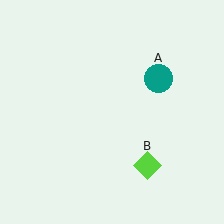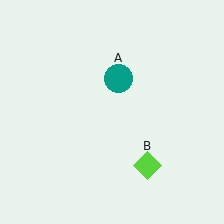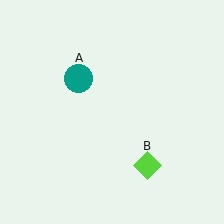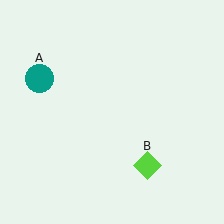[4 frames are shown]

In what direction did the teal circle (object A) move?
The teal circle (object A) moved left.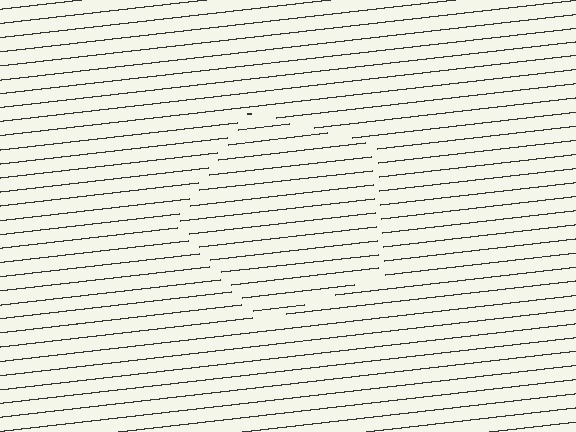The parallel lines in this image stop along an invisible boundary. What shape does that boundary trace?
An illusory pentagon. The interior of the shape contains the same grating, shifted by half a period — the contour is defined by the phase discontinuity where line-ends from the inner and outer gratings abut.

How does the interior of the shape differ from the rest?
The interior of the shape contains the same grating, shifted by half a period — the contour is defined by the phase discontinuity where line-ends from the inner and outer gratings abut.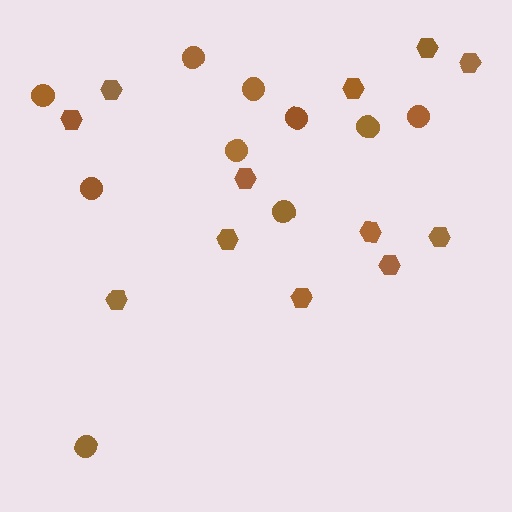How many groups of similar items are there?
There are 2 groups: one group of circles (10) and one group of hexagons (12).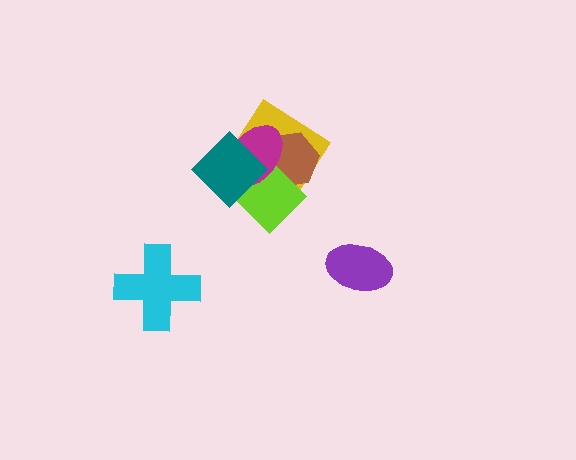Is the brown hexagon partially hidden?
Yes, it is partially covered by another shape.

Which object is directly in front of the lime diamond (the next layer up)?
The magenta ellipse is directly in front of the lime diamond.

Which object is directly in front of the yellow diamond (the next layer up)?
The brown hexagon is directly in front of the yellow diamond.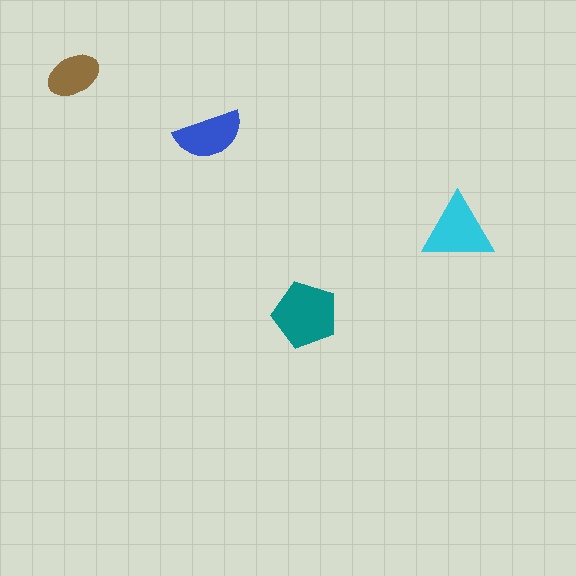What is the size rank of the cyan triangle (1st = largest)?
2nd.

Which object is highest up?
The brown ellipse is topmost.